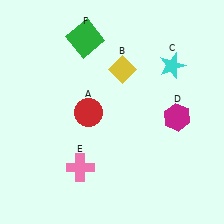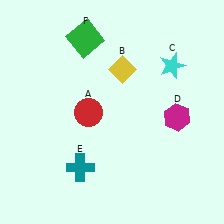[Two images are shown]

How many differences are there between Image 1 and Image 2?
There is 1 difference between the two images.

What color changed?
The cross (E) changed from pink in Image 1 to teal in Image 2.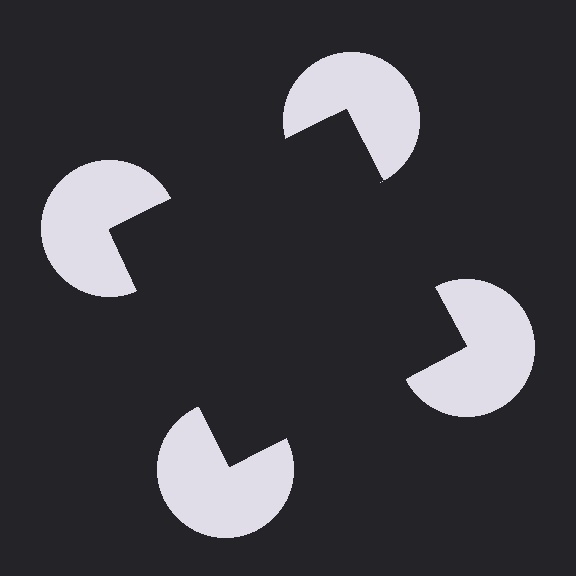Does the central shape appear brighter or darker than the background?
It typically appears slightly darker than the background, even though no actual brightness change is drawn.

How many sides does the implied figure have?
4 sides.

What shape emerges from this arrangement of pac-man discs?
An illusory square — its edges are inferred from the aligned wedge cuts in the pac-man discs, not physically drawn.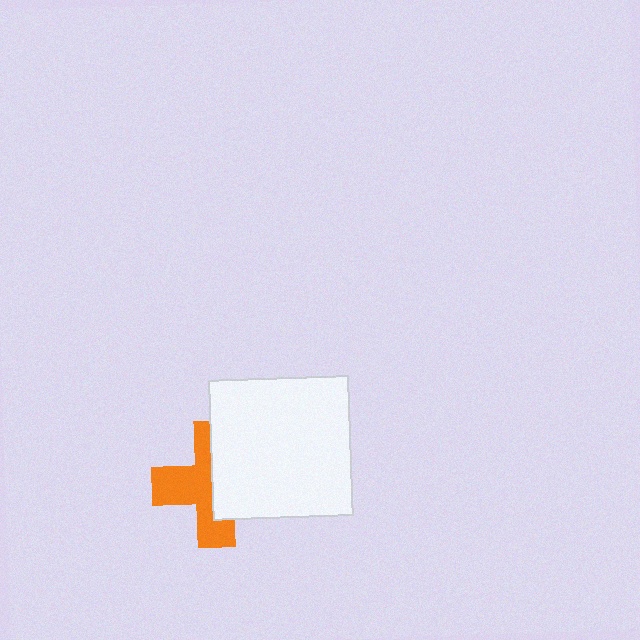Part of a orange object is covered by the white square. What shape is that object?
It is a cross.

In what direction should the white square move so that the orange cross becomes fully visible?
The white square should move right. That is the shortest direction to clear the overlap and leave the orange cross fully visible.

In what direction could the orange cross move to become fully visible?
The orange cross could move left. That would shift it out from behind the white square entirely.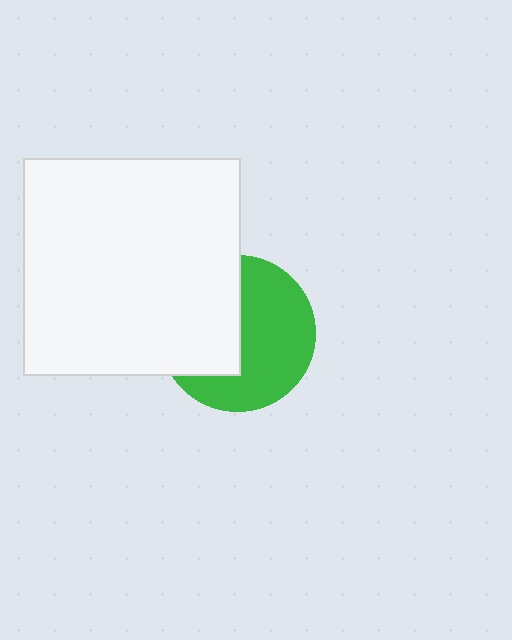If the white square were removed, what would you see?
You would see the complete green circle.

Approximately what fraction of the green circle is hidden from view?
Roughly 44% of the green circle is hidden behind the white square.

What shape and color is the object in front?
The object in front is a white square.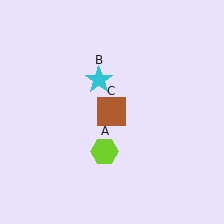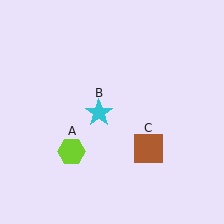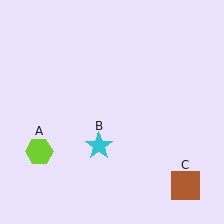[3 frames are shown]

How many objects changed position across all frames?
3 objects changed position: lime hexagon (object A), cyan star (object B), brown square (object C).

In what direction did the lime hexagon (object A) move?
The lime hexagon (object A) moved left.